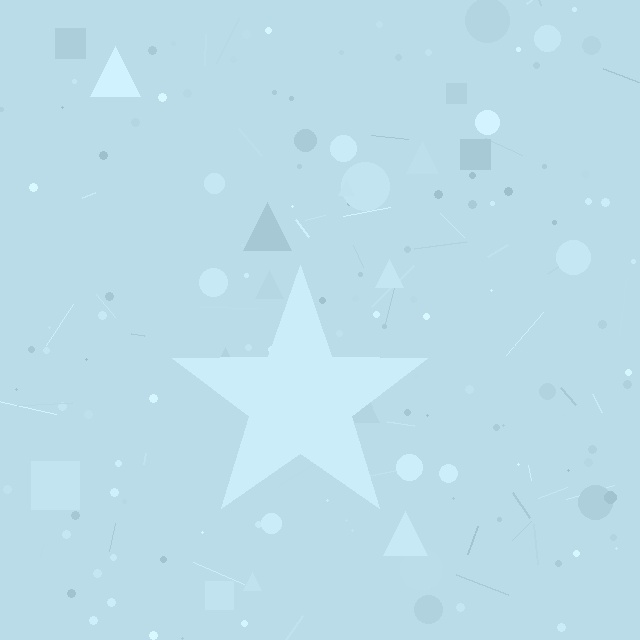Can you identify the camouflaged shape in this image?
The camouflaged shape is a star.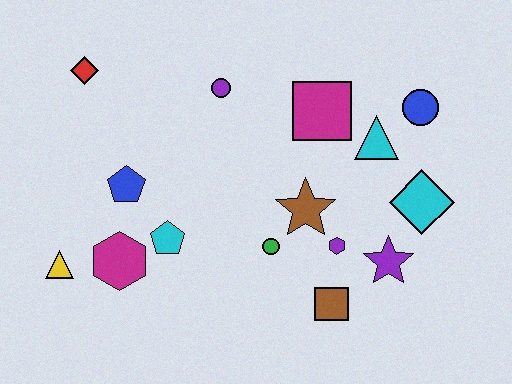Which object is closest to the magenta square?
The cyan triangle is closest to the magenta square.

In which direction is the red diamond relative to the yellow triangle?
The red diamond is above the yellow triangle.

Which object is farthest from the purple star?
The red diamond is farthest from the purple star.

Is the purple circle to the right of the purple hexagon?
No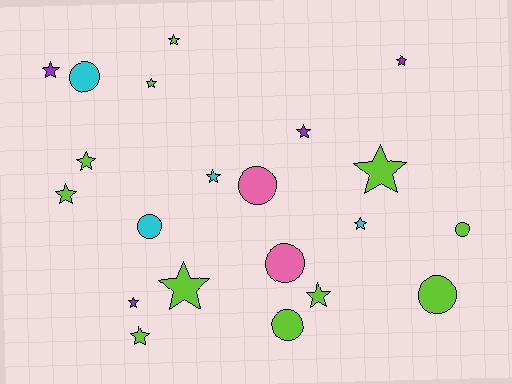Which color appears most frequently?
Lime, with 11 objects.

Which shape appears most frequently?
Star, with 14 objects.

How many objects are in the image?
There are 21 objects.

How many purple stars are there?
There are 4 purple stars.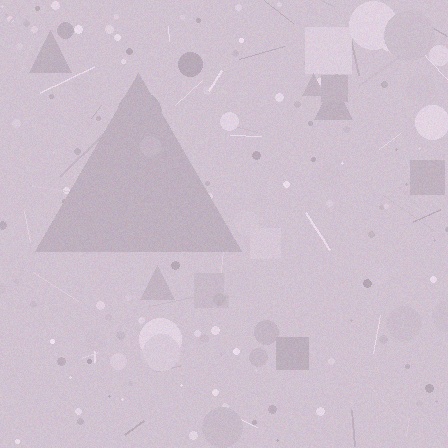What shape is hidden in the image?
A triangle is hidden in the image.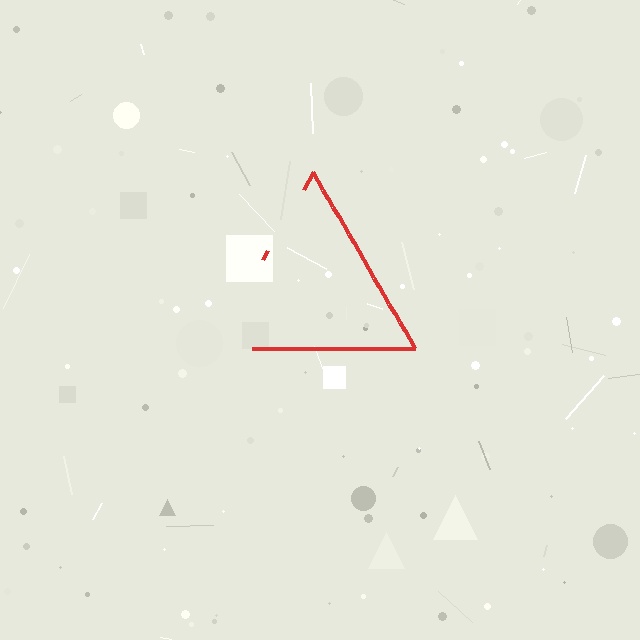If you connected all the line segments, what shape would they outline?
They would outline a triangle.